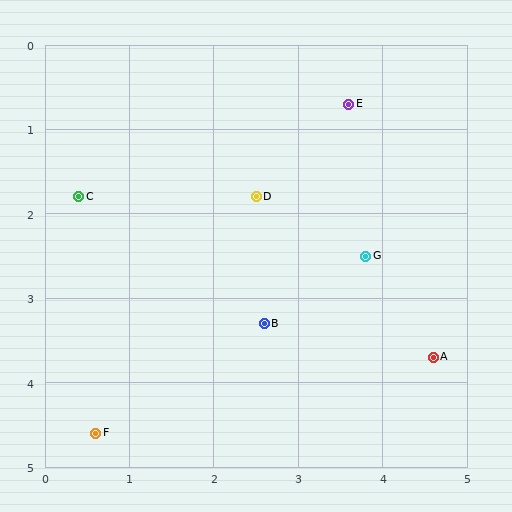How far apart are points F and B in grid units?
Points F and B are about 2.4 grid units apart.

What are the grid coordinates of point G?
Point G is at approximately (3.8, 2.5).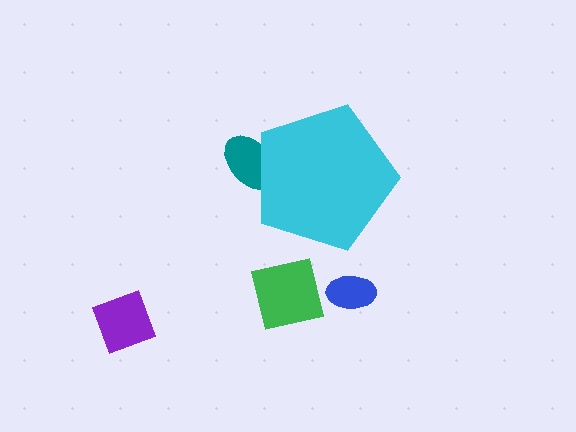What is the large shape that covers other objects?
A cyan pentagon.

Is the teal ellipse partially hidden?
Yes, the teal ellipse is partially hidden behind the cyan pentagon.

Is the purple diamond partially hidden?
No, the purple diamond is fully visible.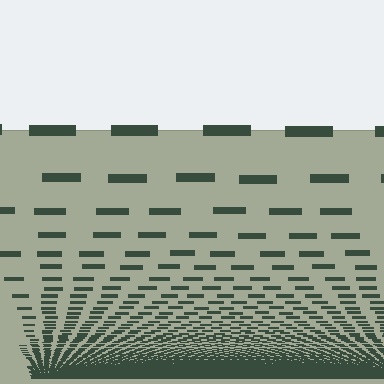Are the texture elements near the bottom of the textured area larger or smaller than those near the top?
Smaller. The gradient is inverted — elements near the bottom are smaller and denser.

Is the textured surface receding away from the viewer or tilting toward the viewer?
The surface appears to tilt toward the viewer. Texture elements get larger and sparser toward the top.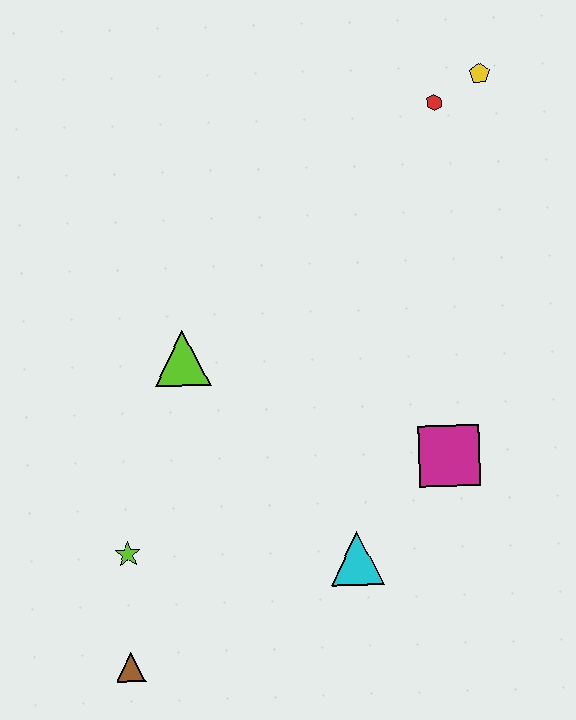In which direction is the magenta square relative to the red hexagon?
The magenta square is below the red hexagon.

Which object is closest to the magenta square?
The cyan triangle is closest to the magenta square.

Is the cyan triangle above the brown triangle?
Yes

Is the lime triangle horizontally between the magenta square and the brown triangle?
Yes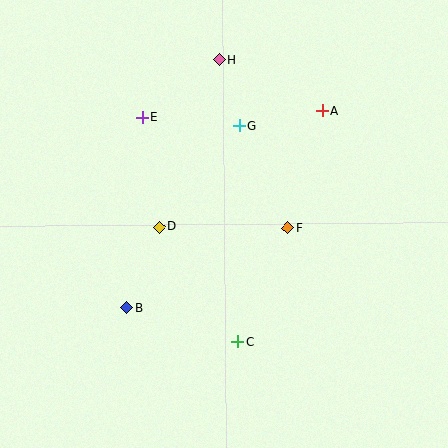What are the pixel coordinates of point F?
Point F is at (288, 228).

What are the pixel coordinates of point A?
Point A is at (322, 111).